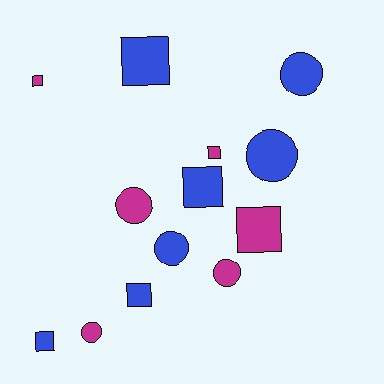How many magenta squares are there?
There are 3 magenta squares.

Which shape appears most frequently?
Square, with 7 objects.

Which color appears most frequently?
Blue, with 7 objects.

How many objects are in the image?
There are 13 objects.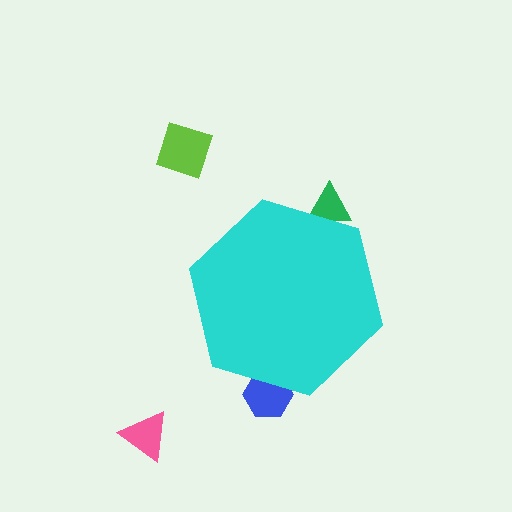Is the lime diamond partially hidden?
No, the lime diamond is fully visible.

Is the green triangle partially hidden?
Yes, the green triangle is partially hidden behind the cyan hexagon.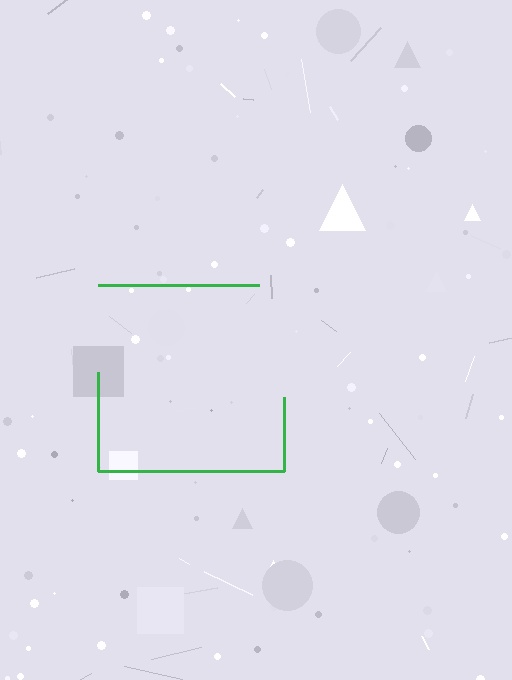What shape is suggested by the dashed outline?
The dashed outline suggests a square.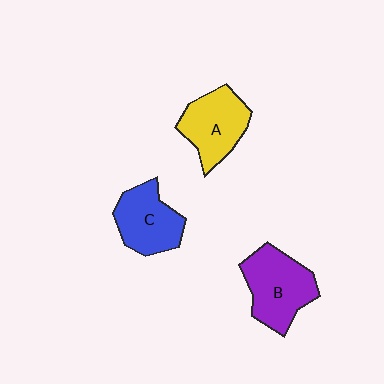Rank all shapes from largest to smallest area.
From largest to smallest: B (purple), A (yellow), C (blue).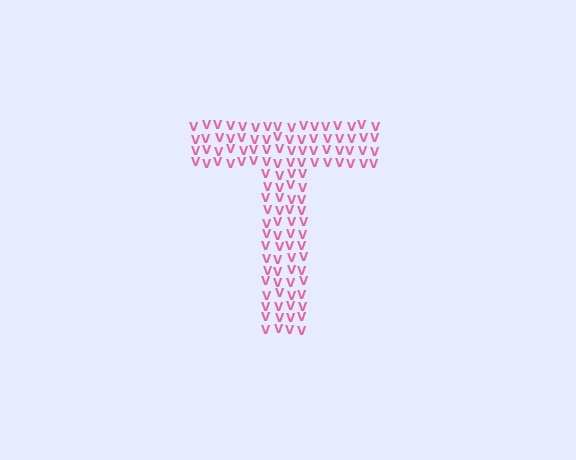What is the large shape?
The large shape is the letter T.